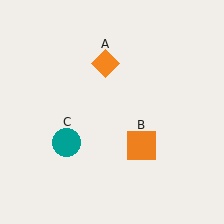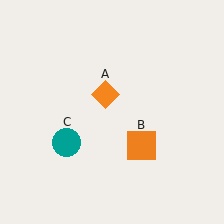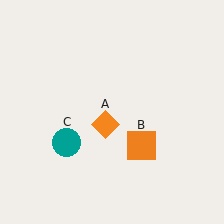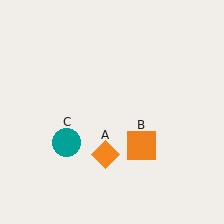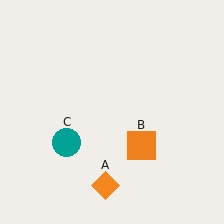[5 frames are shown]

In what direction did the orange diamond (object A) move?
The orange diamond (object A) moved down.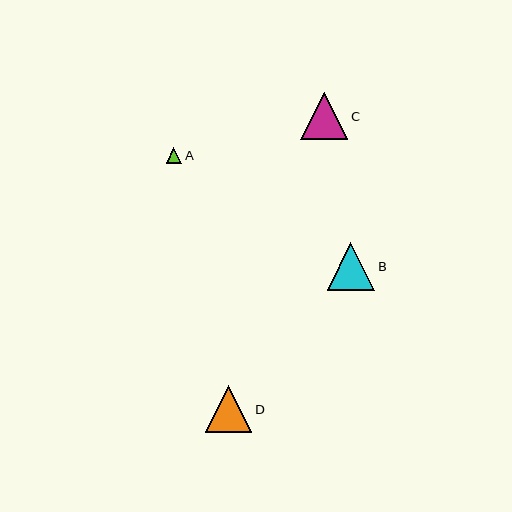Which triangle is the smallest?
Triangle A is the smallest with a size of approximately 15 pixels.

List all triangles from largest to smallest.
From largest to smallest: B, C, D, A.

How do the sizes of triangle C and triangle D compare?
Triangle C and triangle D are approximately the same size.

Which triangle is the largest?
Triangle B is the largest with a size of approximately 48 pixels.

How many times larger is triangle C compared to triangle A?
Triangle C is approximately 3.0 times the size of triangle A.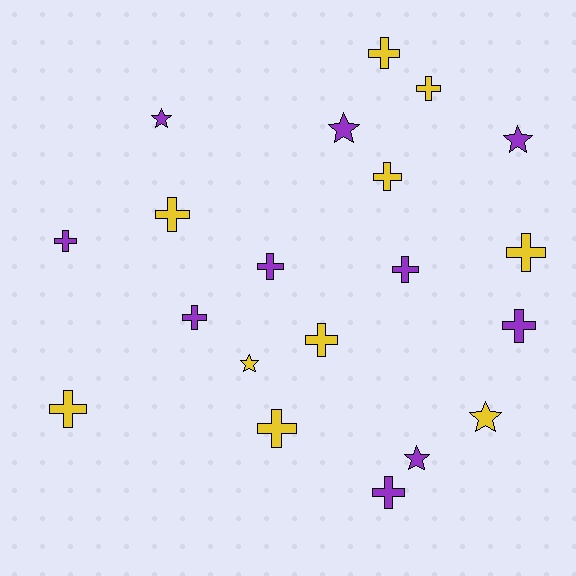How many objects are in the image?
There are 20 objects.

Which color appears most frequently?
Purple, with 10 objects.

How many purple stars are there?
There are 4 purple stars.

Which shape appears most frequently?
Cross, with 14 objects.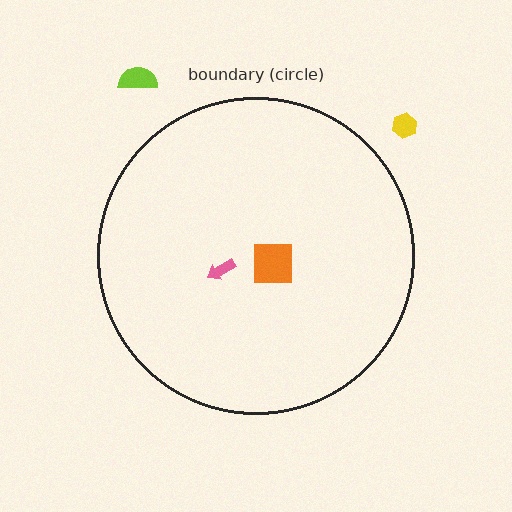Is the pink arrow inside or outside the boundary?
Inside.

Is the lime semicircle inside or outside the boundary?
Outside.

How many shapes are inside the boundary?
2 inside, 2 outside.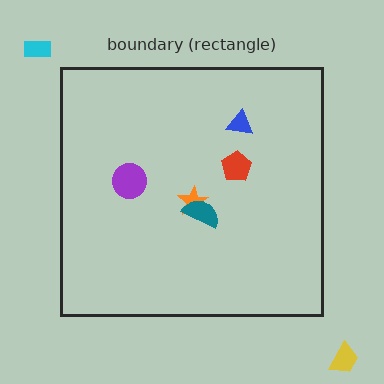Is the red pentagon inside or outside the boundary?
Inside.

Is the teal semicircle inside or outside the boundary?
Inside.